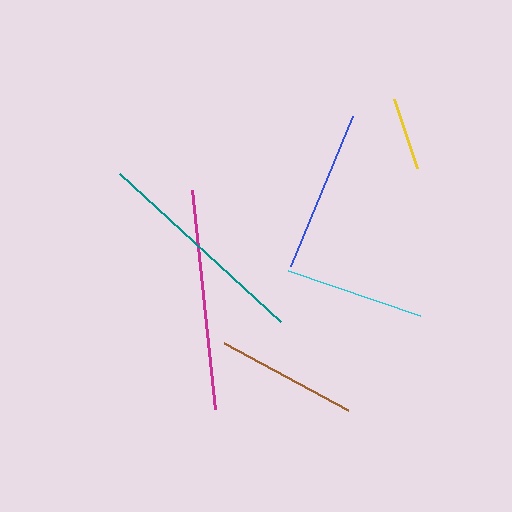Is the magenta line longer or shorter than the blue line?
The magenta line is longer than the blue line.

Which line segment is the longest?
The magenta line is the longest at approximately 221 pixels.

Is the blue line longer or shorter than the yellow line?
The blue line is longer than the yellow line.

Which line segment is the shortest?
The yellow line is the shortest at approximately 73 pixels.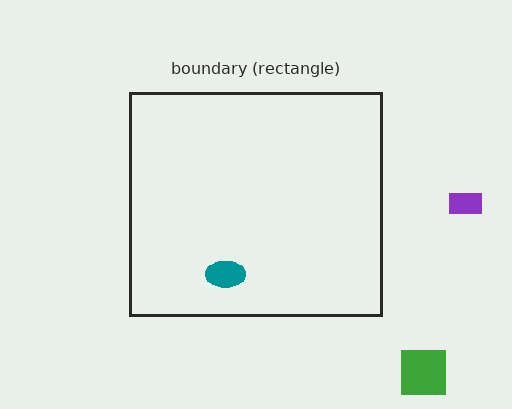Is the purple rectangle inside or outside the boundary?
Outside.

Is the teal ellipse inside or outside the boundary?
Inside.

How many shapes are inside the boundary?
1 inside, 2 outside.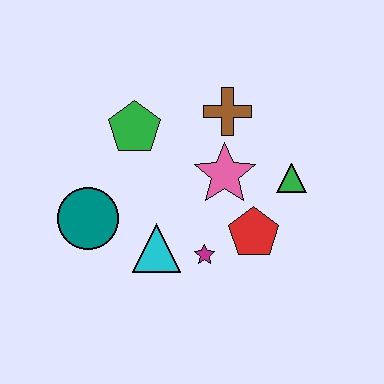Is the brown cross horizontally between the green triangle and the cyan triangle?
Yes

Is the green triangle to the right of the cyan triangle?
Yes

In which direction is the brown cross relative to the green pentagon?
The brown cross is to the right of the green pentagon.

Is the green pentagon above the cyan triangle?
Yes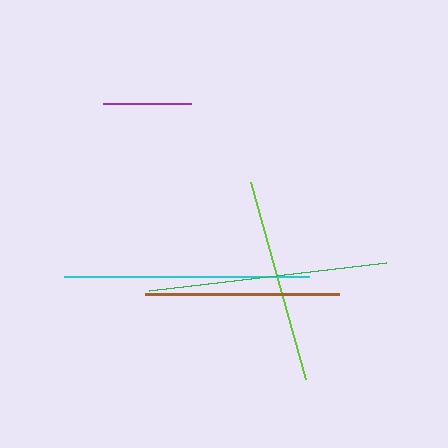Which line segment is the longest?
The cyan line is the longest at approximately 246 pixels.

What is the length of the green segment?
The green segment is approximately 239 pixels long.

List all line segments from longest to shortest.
From longest to shortest: cyan, green, lime, brown, purple.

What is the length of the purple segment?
The purple segment is approximately 88 pixels long.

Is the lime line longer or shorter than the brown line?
The lime line is longer than the brown line.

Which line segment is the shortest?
The purple line is the shortest at approximately 88 pixels.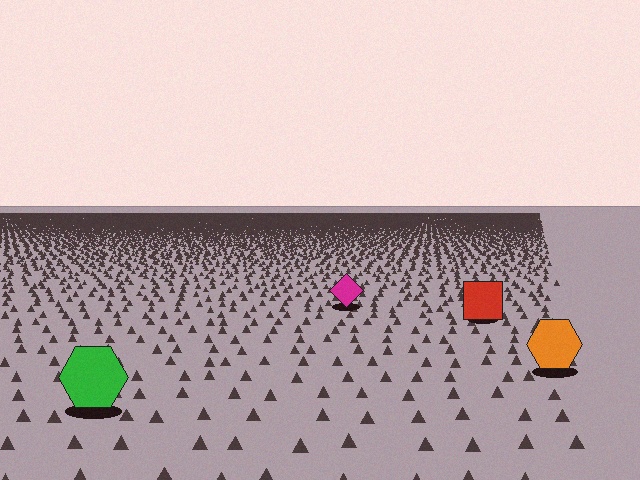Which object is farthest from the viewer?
The magenta diamond is farthest from the viewer. It appears smaller and the ground texture around it is denser.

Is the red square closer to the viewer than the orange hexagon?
No. The orange hexagon is closer — you can tell from the texture gradient: the ground texture is coarser near it.